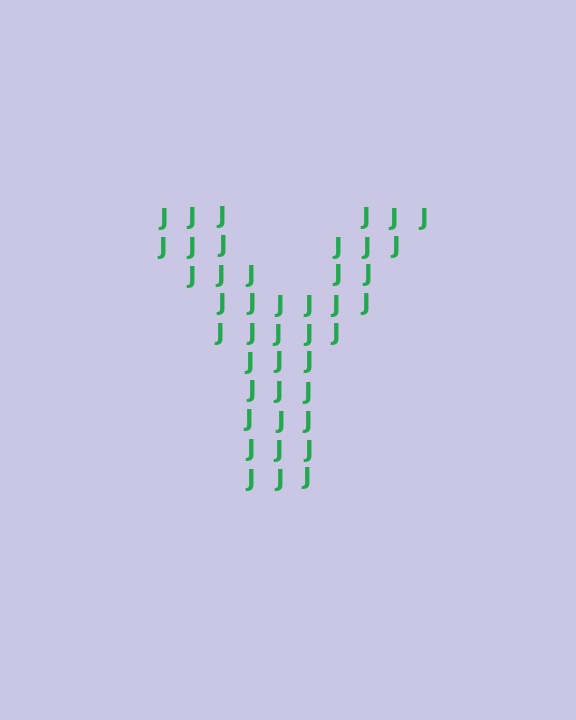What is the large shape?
The large shape is the letter Y.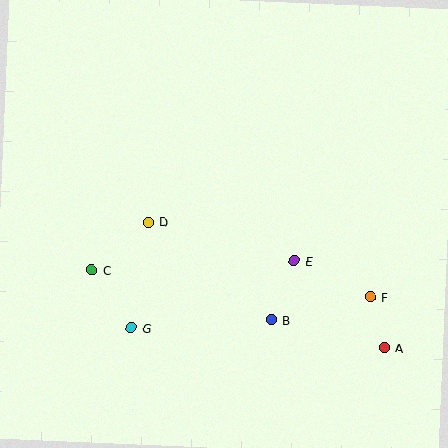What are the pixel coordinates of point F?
Point F is at (370, 297).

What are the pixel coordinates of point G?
Point G is at (131, 328).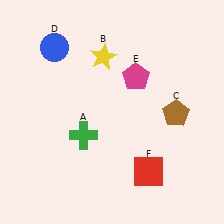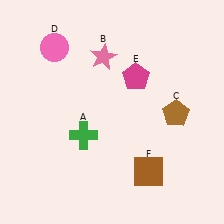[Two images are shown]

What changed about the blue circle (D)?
In Image 1, D is blue. In Image 2, it changed to pink.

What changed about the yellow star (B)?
In Image 1, B is yellow. In Image 2, it changed to pink.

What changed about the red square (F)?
In Image 1, F is red. In Image 2, it changed to brown.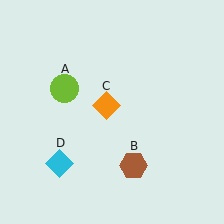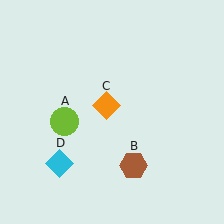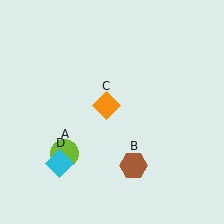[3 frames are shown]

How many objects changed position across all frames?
1 object changed position: lime circle (object A).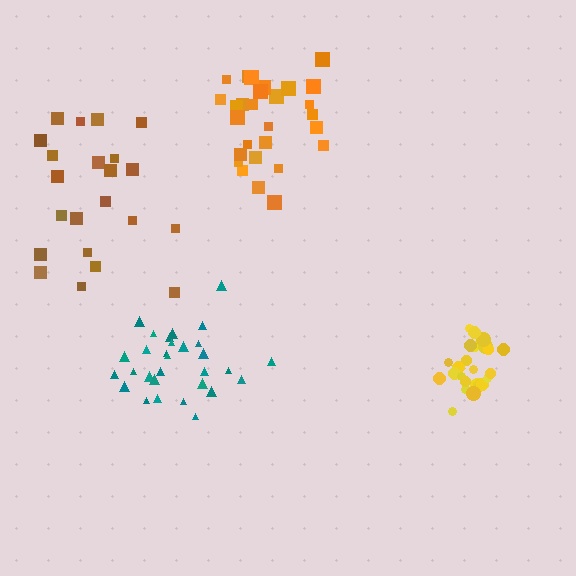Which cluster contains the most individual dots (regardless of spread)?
Orange (31).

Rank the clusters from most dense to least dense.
yellow, orange, teal, brown.